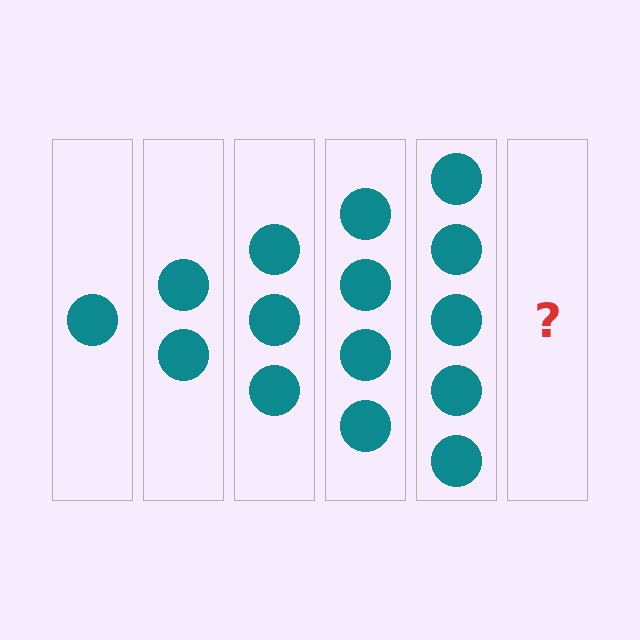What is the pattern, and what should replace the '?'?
The pattern is that each step adds one more circle. The '?' should be 6 circles.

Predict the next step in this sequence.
The next step is 6 circles.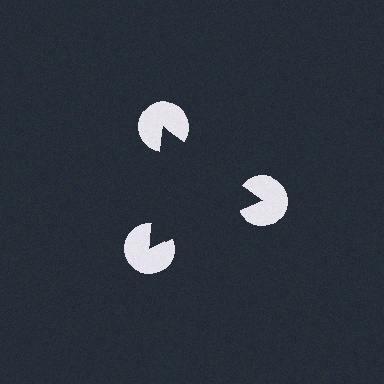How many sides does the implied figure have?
3 sides.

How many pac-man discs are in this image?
There are 3 — one at each vertex of the illusory triangle.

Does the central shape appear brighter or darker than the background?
It typically appears slightly darker than the background, even though no actual brightness change is drawn.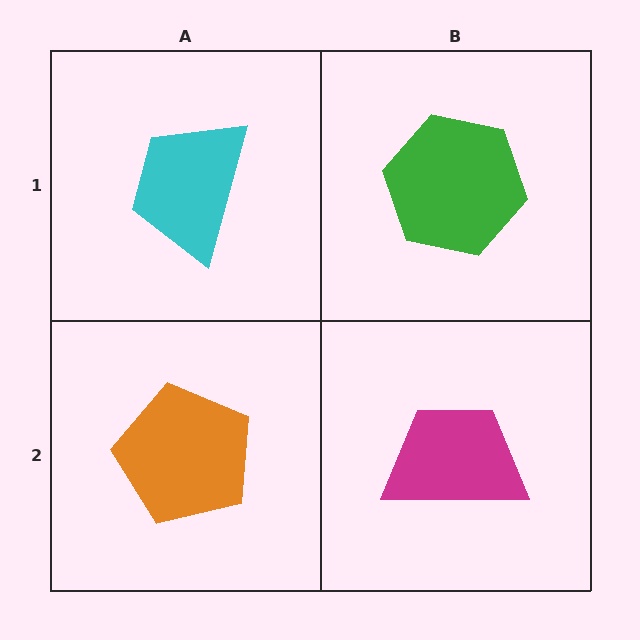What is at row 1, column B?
A green hexagon.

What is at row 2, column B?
A magenta trapezoid.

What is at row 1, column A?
A cyan trapezoid.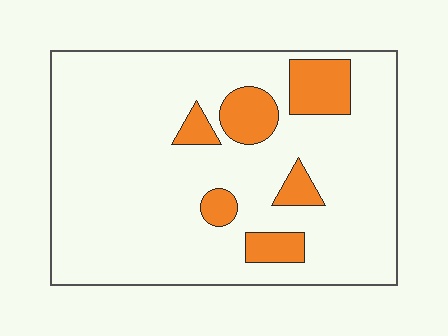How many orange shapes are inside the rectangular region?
6.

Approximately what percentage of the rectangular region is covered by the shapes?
Approximately 15%.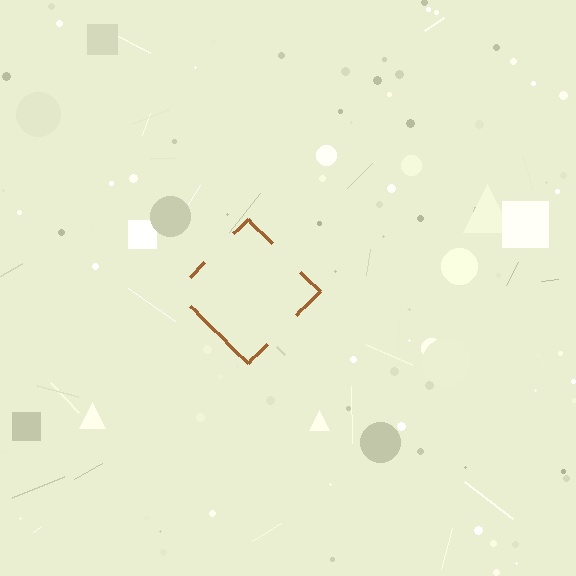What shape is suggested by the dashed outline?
The dashed outline suggests a diamond.